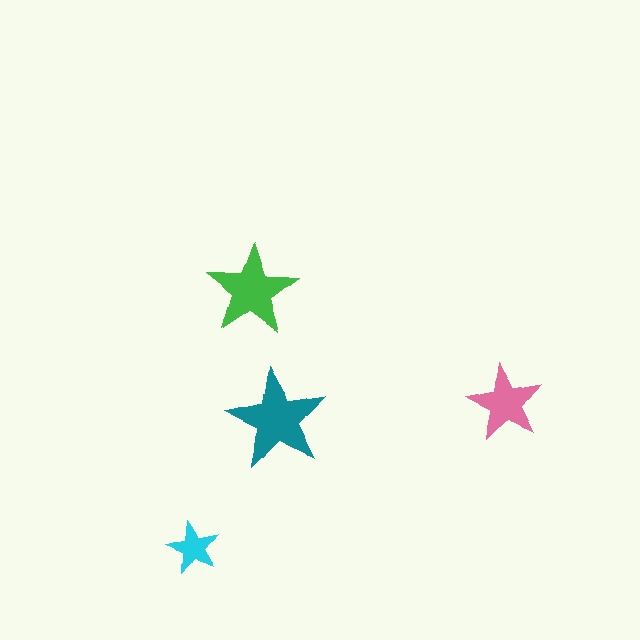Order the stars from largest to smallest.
the teal one, the green one, the pink one, the cyan one.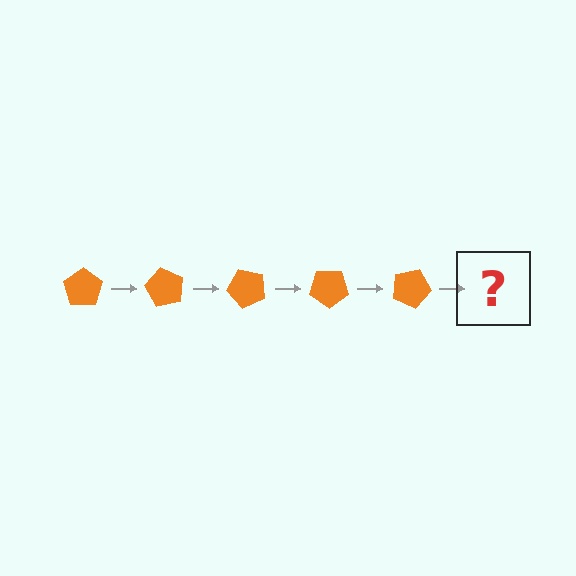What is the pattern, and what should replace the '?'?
The pattern is that the pentagon rotates 60 degrees each step. The '?' should be an orange pentagon rotated 300 degrees.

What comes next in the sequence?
The next element should be an orange pentagon rotated 300 degrees.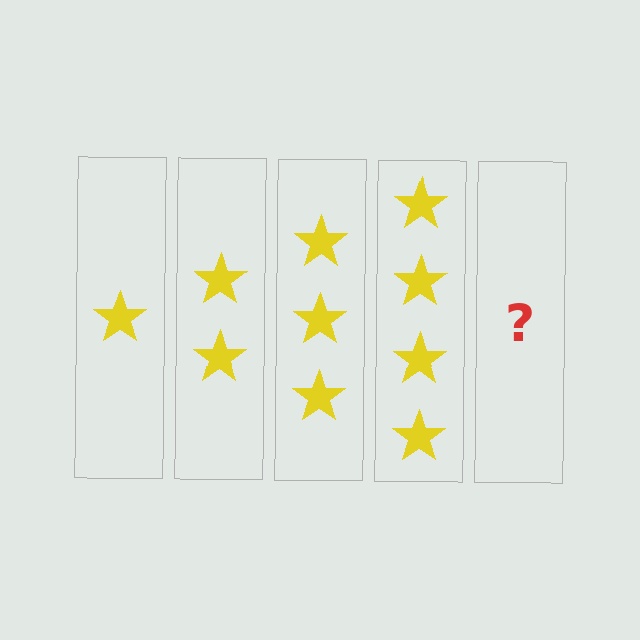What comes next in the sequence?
The next element should be 5 stars.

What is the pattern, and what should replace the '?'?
The pattern is that each step adds one more star. The '?' should be 5 stars.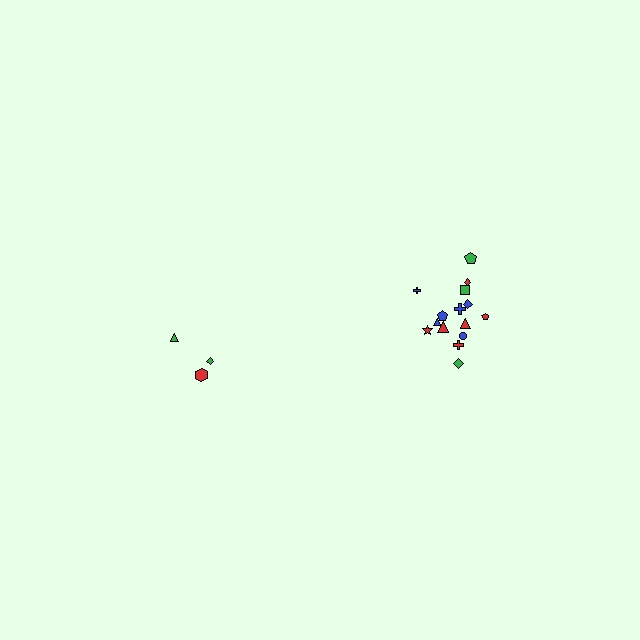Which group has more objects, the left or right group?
The right group.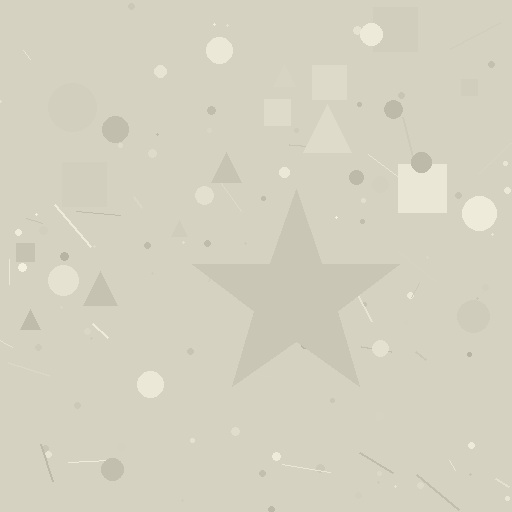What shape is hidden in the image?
A star is hidden in the image.